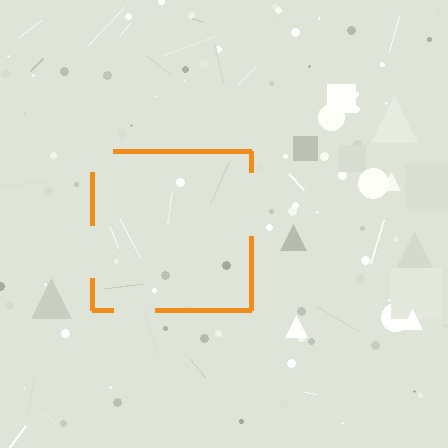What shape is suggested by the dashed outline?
The dashed outline suggests a square.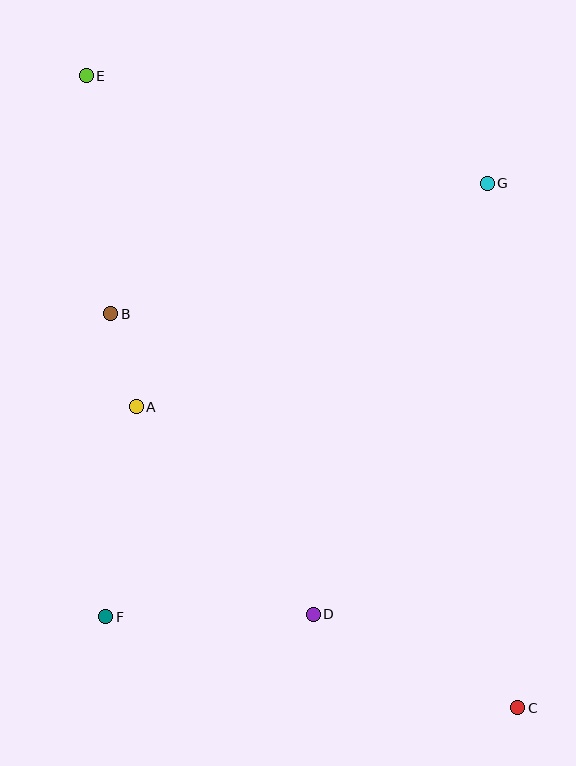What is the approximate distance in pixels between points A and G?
The distance between A and G is approximately 416 pixels.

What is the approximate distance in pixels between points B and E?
The distance between B and E is approximately 239 pixels.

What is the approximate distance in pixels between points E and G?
The distance between E and G is approximately 415 pixels.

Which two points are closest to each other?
Points A and B are closest to each other.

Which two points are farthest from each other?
Points C and E are farthest from each other.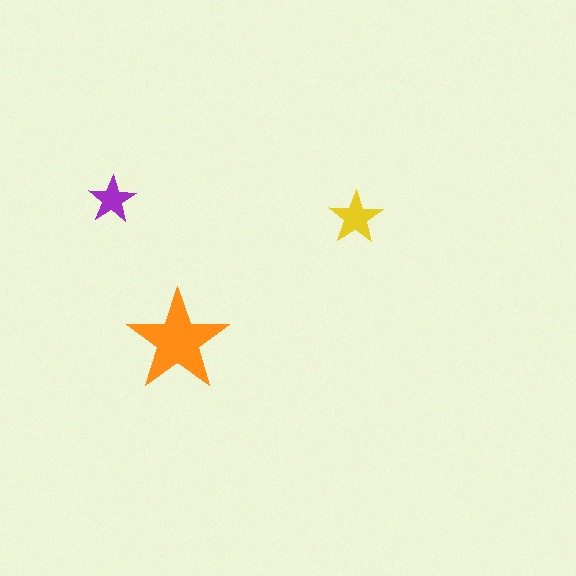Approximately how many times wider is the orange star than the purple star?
About 2 times wider.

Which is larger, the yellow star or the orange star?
The orange one.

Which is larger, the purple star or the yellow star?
The yellow one.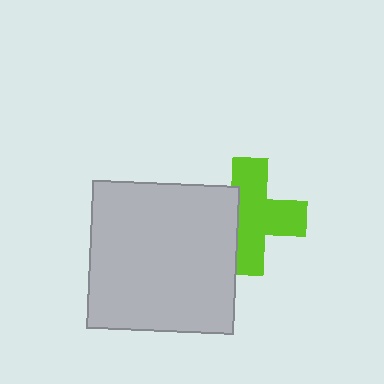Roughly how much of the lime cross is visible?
Most of it is visible (roughly 69%).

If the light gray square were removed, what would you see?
You would see the complete lime cross.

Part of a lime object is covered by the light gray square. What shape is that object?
It is a cross.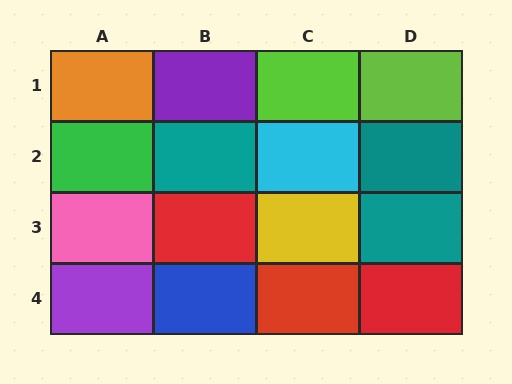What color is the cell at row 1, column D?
Lime.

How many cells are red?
3 cells are red.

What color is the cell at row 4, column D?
Red.